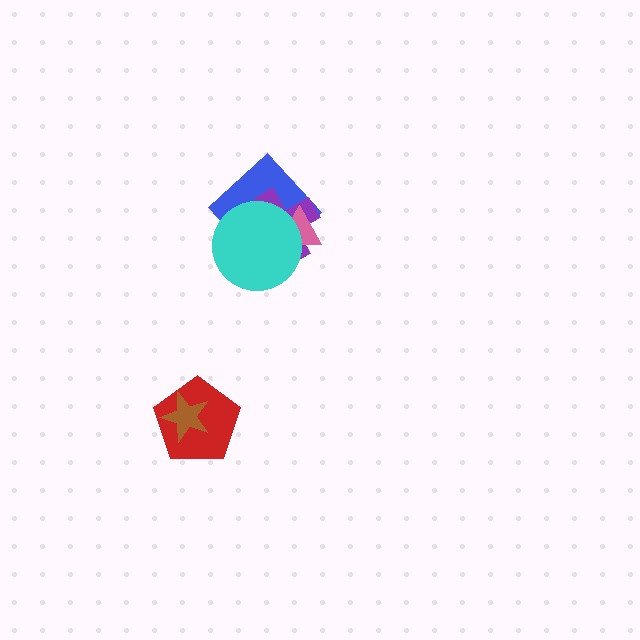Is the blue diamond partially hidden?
Yes, it is partially covered by another shape.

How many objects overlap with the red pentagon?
1 object overlaps with the red pentagon.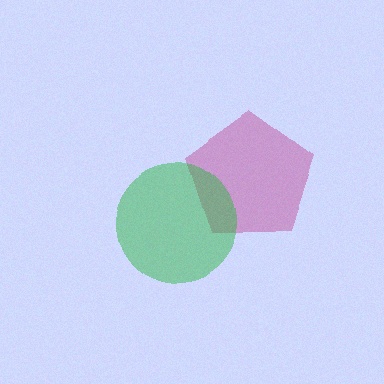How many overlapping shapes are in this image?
There are 2 overlapping shapes in the image.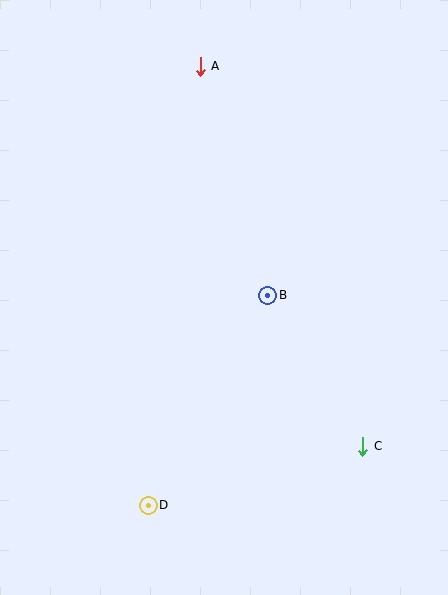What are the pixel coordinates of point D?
Point D is at (148, 505).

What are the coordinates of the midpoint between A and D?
The midpoint between A and D is at (174, 286).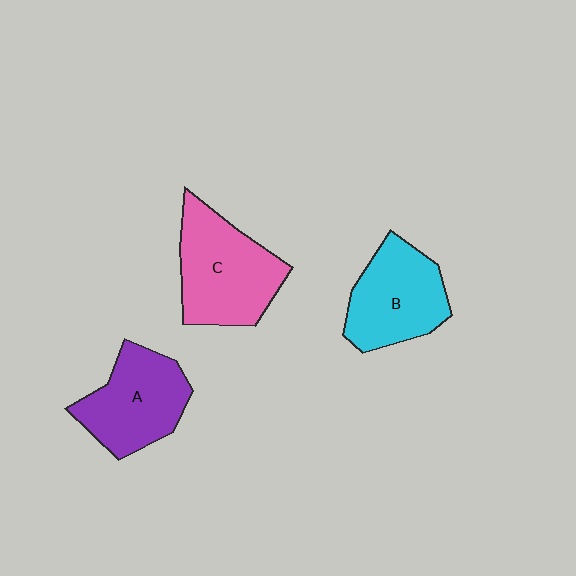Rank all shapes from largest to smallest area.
From largest to smallest: C (pink), B (cyan), A (purple).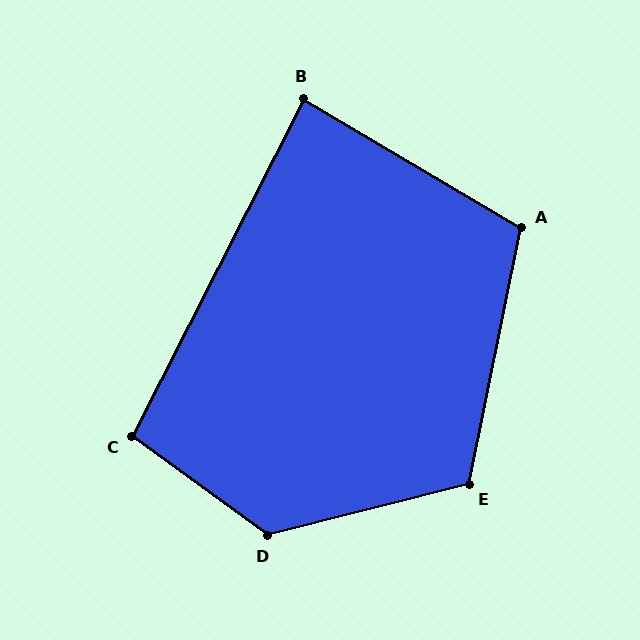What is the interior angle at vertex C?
Approximately 99 degrees (obtuse).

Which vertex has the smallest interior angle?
B, at approximately 87 degrees.